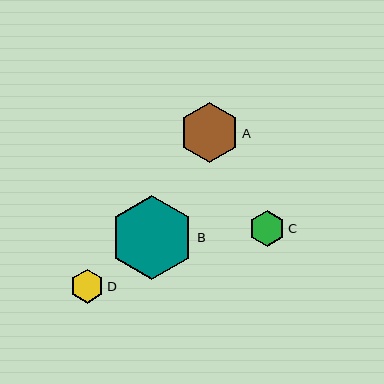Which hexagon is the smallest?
Hexagon D is the smallest with a size of approximately 34 pixels.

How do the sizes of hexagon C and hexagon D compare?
Hexagon C and hexagon D are approximately the same size.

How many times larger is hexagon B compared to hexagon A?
Hexagon B is approximately 1.4 times the size of hexagon A.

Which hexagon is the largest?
Hexagon B is the largest with a size of approximately 84 pixels.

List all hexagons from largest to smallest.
From largest to smallest: B, A, C, D.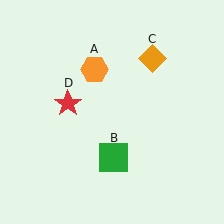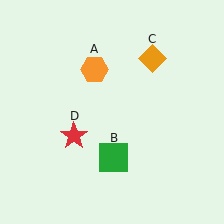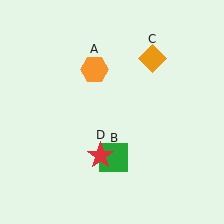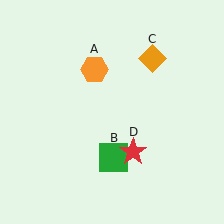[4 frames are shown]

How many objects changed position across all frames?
1 object changed position: red star (object D).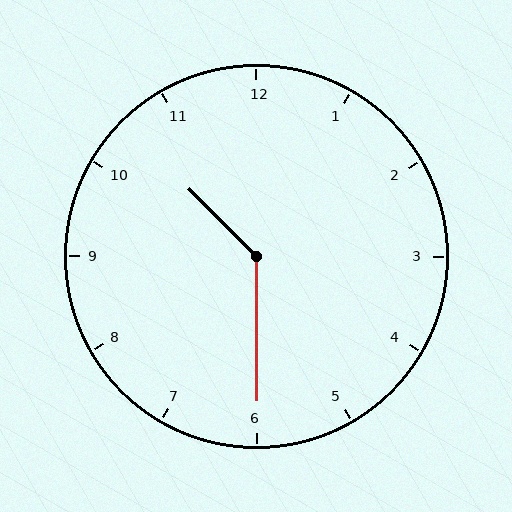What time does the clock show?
10:30.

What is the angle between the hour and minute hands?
Approximately 135 degrees.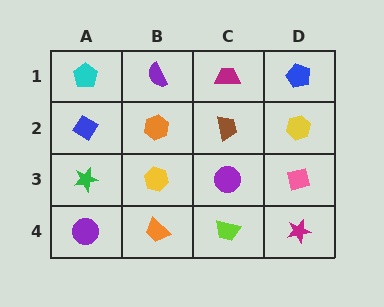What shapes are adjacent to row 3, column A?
A blue diamond (row 2, column A), a purple circle (row 4, column A), a yellow hexagon (row 3, column B).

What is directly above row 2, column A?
A cyan pentagon.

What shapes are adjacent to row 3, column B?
An orange hexagon (row 2, column B), an orange trapezoid (row 4, column B), a green star (row 3, column A), a purple circle (row 3, column C).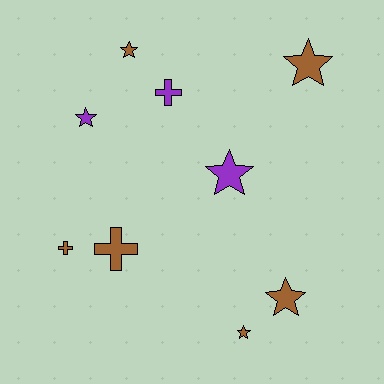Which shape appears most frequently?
Star, with 6 objects.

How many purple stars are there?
There are 2 purple stars.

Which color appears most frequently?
Brown, with 6 objects.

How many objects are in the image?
There are 9 objects.